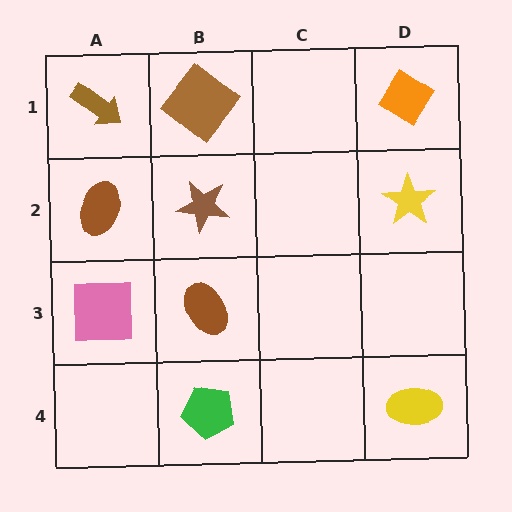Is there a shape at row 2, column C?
No, that cell is empty.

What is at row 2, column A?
A brown ellipse.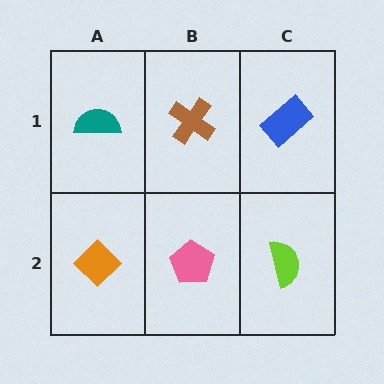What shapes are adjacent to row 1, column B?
A pink pentagon (row 2, column B), a teal semicircle (row 1, column A), a blue rectangle (row 1, column C).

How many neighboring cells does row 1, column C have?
2.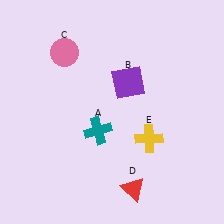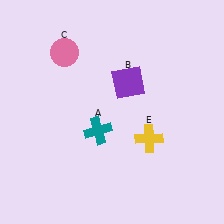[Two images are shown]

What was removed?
The red triangle (D) was removed in Image 2.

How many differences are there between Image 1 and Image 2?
There is 1 difference between the two images.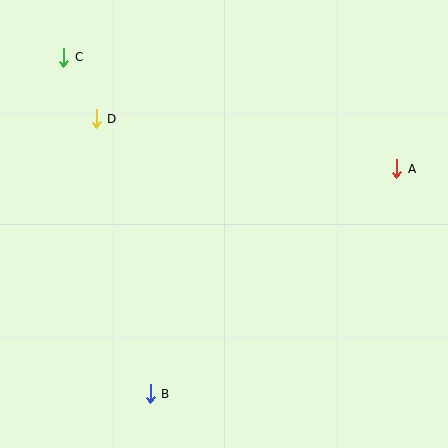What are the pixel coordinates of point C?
Point C is at (64, 57).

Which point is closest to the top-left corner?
Point C is closest to the top-left corner.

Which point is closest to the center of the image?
Point D at (96, 119) is closest to the center.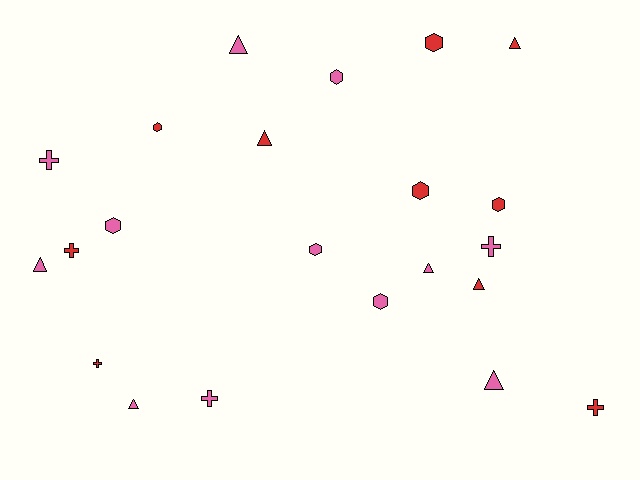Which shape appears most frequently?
Triangle, with 8 objects.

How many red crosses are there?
There are 3 red crosses.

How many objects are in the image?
There are 22 objects.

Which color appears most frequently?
Pink, with 12 objects.